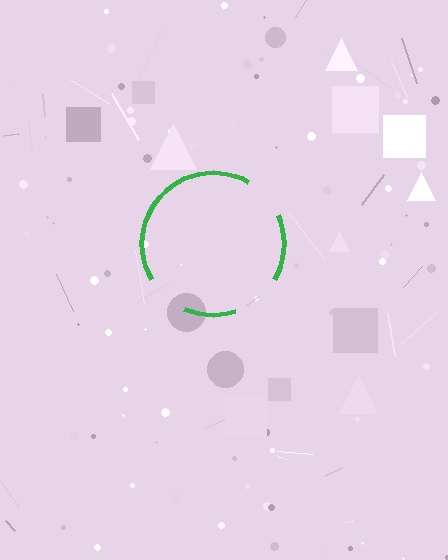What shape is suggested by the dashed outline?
The dashed outline suggests a circle.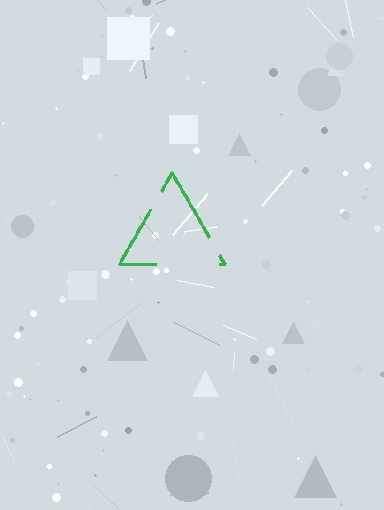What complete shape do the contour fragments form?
The contour fragments form a triangle.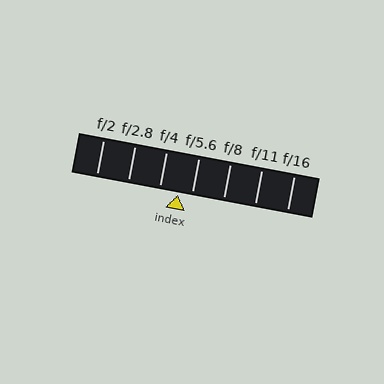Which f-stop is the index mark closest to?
The index mark is closest to f/5.6.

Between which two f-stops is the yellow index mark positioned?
The index mark is between f/4 and f/5.6.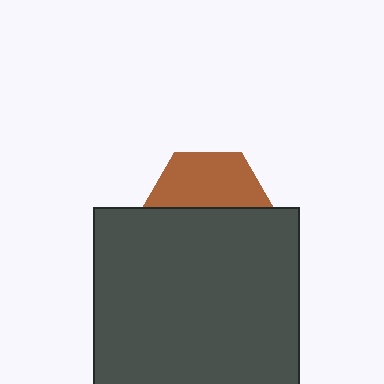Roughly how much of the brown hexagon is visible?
About half of it is visible (roughly 46%).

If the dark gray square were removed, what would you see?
You would see the complete brown hexagon.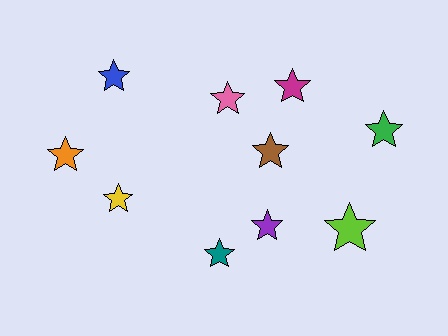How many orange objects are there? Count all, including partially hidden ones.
There is 1 orange object.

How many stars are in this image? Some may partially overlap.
There are 10 stars.